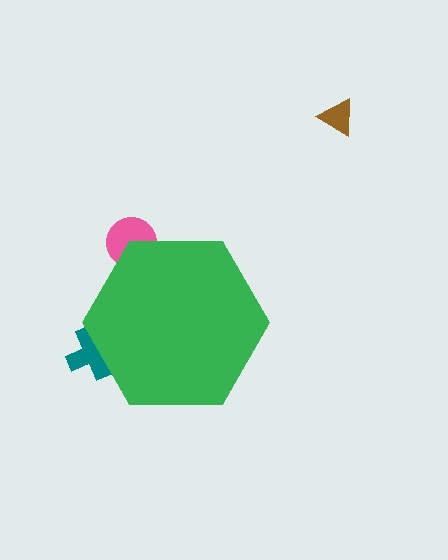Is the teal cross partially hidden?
Yes, the teal cross is partially hidden behind the green hexagon.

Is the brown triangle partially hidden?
No, the brown triangle is fully visible.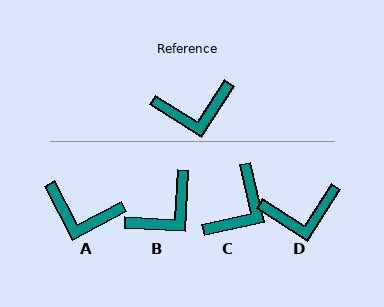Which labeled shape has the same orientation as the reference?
D.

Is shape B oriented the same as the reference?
No, it is off by about 30 degrees.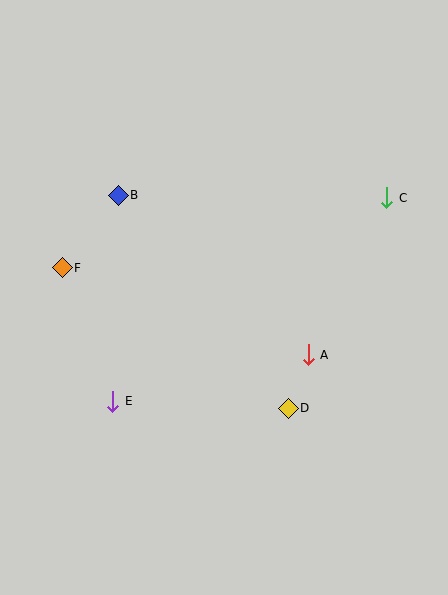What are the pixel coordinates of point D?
Point D is at (288, 408).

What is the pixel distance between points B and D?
The distance between B and D is 272 pixels.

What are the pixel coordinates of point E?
Point E is at (113, 401).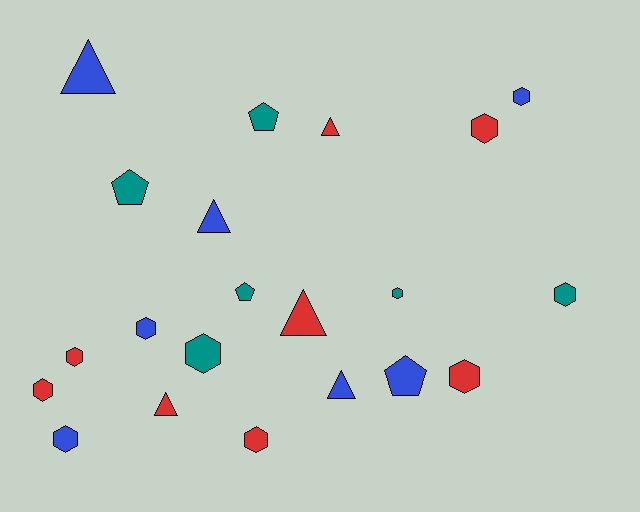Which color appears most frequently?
Red, with 8 objects.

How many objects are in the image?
There are 21 objects.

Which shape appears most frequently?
Hexagon, with 11 objects.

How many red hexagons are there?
There are 5 red hexagons.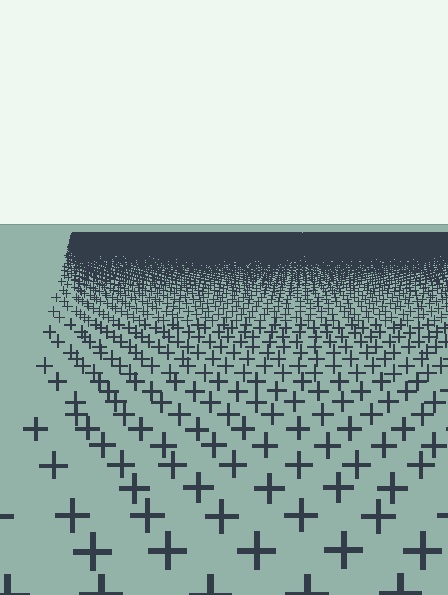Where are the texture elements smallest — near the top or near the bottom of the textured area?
Near the top.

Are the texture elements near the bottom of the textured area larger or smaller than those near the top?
Larger. Near the bottom, elements are closer to the viewer and appear at a bigger on-screen size.